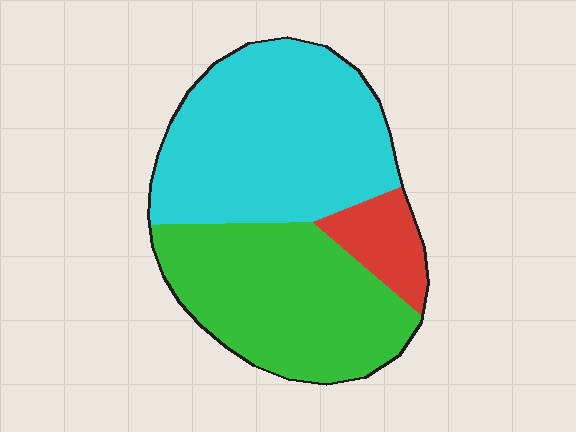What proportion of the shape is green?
Green takes up about two fifths (2/5) of the shape.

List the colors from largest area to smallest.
From largest to smallest: cyan, green, red.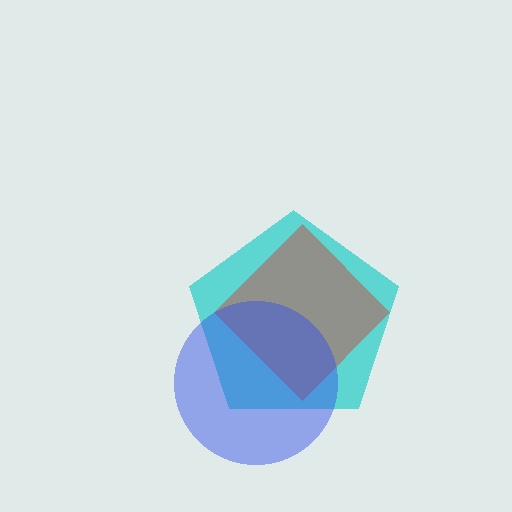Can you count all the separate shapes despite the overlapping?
Yes, there are 3 separate shapes.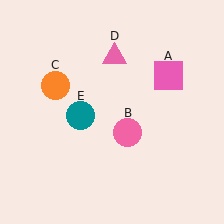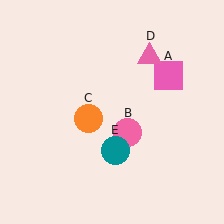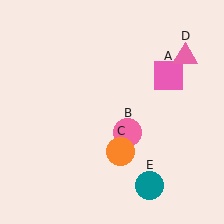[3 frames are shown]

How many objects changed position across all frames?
3 objects changed position: orange circle (object C), pink triangle (object D), teal circle (object E).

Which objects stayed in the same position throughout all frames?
Pink square (object A) and pink circle (object B) remained stationary.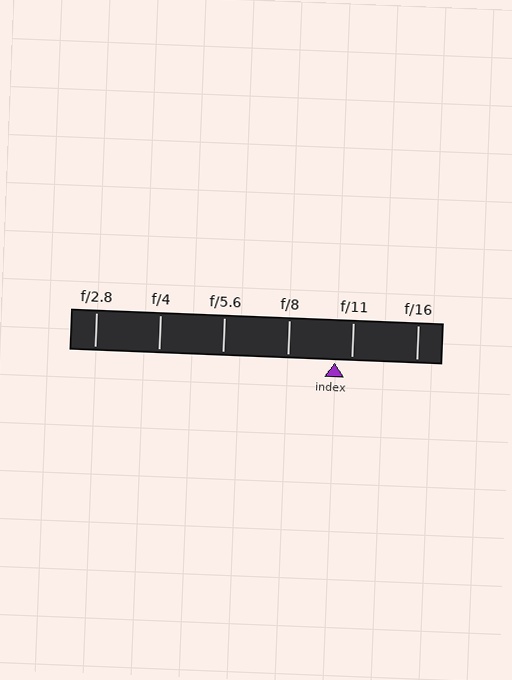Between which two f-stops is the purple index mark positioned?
The index mark is between f/8 and f/11.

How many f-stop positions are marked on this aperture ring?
There are 6 f-stop positions marked.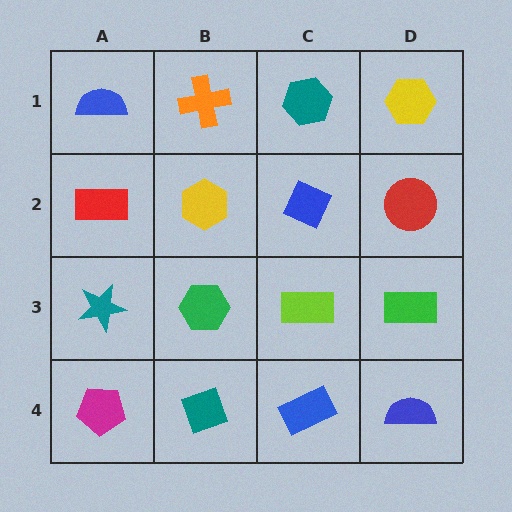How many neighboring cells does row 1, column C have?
3.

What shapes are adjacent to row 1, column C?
A blue diamond (row 2, column C), an orange cross (row 1, column B), a yellow hexagon (row 1, column D).